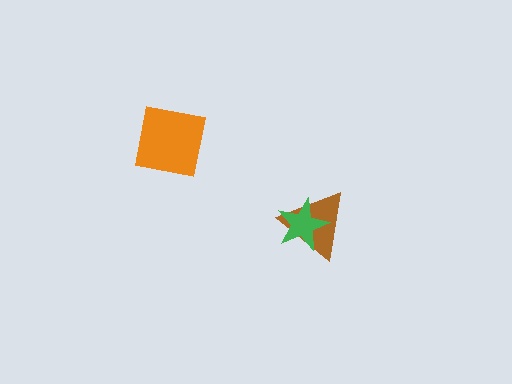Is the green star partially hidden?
No, no other shape covers it.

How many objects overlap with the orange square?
0 objects overlap with the orange square.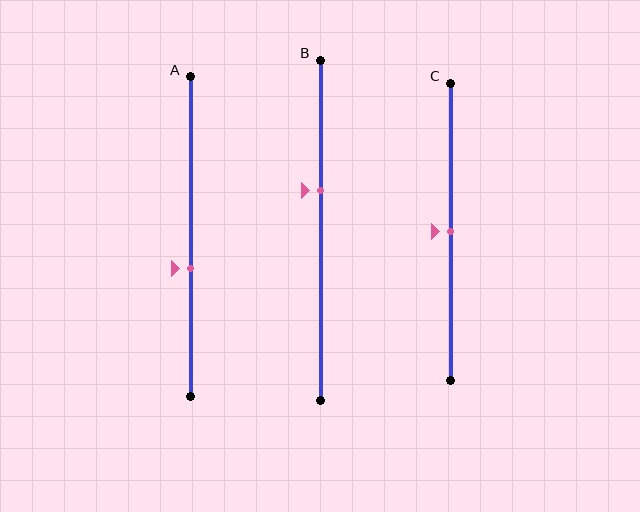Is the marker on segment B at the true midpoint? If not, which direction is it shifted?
No, the marker on segment B is shifted upward by about 12% of the segment length.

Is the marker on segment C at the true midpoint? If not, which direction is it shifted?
Yes, the marker on segment C is at the true midpoint.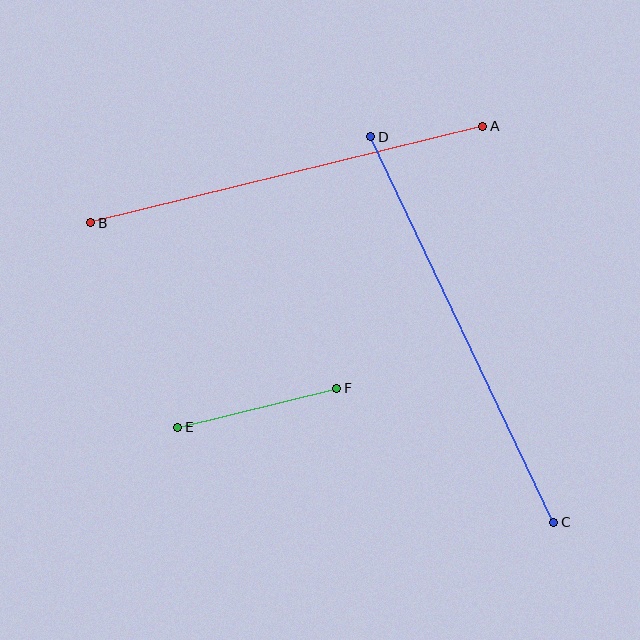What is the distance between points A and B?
The distance is approximately 404 pixels.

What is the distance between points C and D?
The distance is approximately 427 pixels.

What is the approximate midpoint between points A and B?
The midpoint is at approximately (287, 174) pixels.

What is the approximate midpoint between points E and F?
The midpoint is at approximately (257, 408) pixels.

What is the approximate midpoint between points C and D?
The midpoint is at approximately (462, 329) pixels.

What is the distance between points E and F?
The distance is approximately 163 pixels.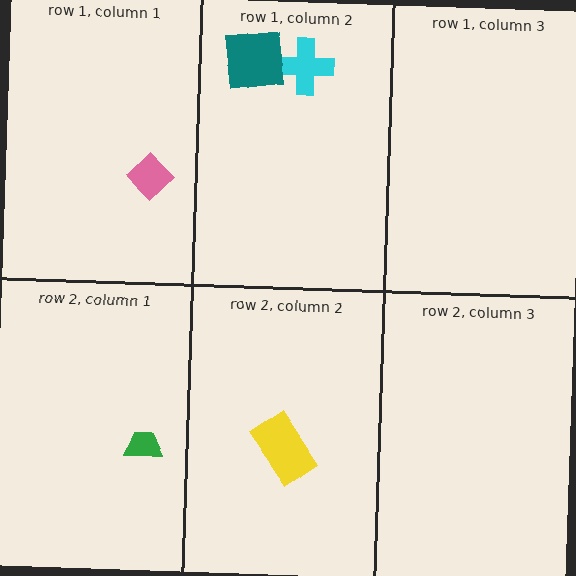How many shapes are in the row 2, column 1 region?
1.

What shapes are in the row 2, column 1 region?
The green trapezoid.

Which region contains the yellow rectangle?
The row 2, column 2 region.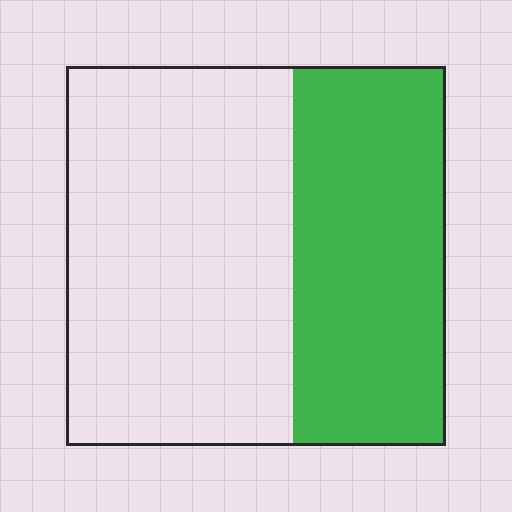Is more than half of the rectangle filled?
No.